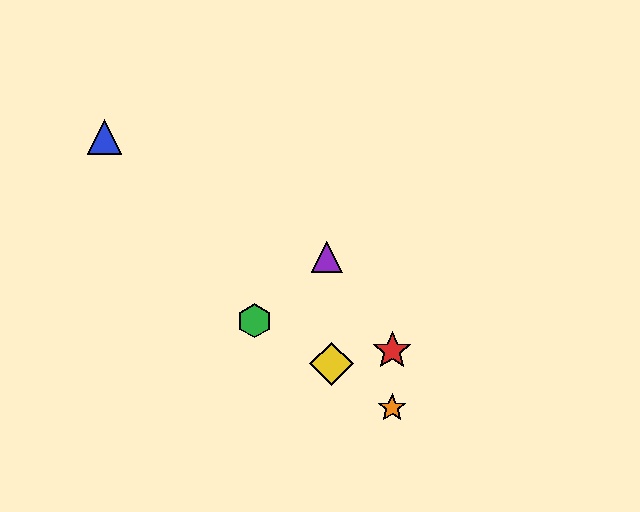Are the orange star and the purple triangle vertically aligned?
No, the orange star is at x≈392 and the purple triangle is at x≈327.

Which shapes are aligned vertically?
The red star, the orange star are aligned vertically.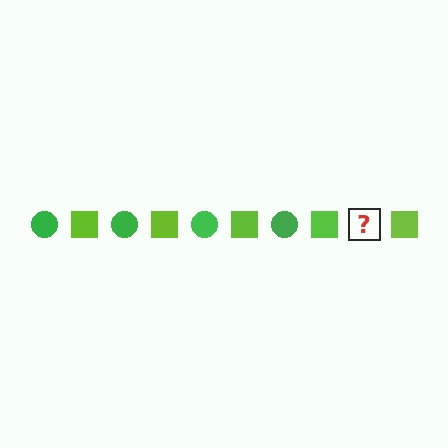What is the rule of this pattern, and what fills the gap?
The rule is that the pattern alternates between green circle and lime square. The gap should be filled with a green circle.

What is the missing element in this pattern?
The missing element is a green circle.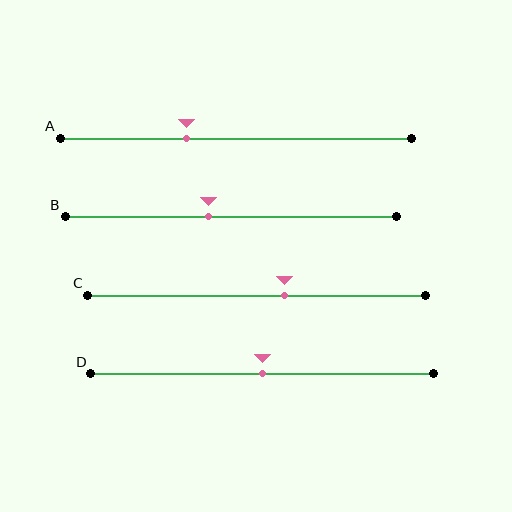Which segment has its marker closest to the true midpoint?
Segment D has its marker closest to the true midpoint.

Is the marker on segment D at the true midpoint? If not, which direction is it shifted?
Yes, the marker on segment D is at the true midpoint.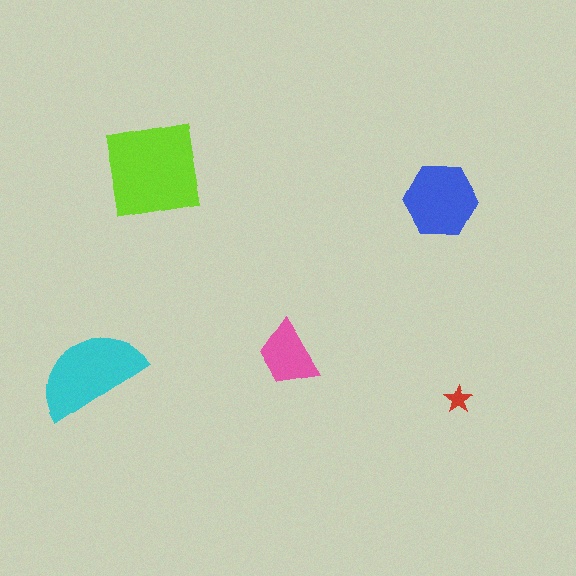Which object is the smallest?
The red star.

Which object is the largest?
The lime square.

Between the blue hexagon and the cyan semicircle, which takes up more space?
The cyan semicircle.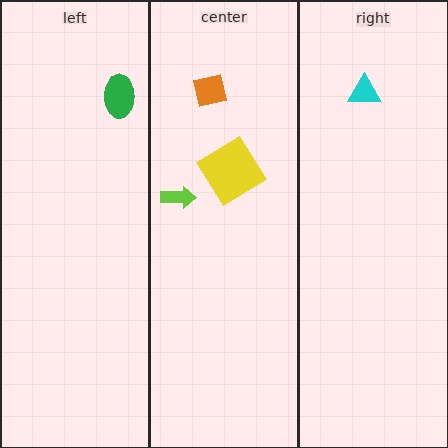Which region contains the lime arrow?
The center region.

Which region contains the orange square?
The center region.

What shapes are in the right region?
The cyan triangle.